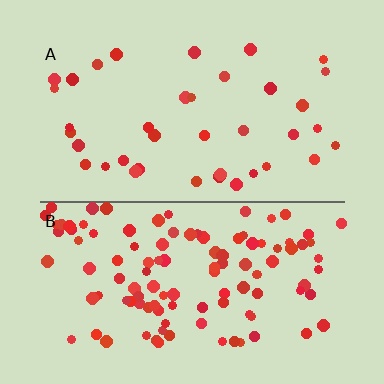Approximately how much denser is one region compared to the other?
Approximately 3.0× — region B over region A.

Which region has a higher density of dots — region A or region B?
B (the bottom).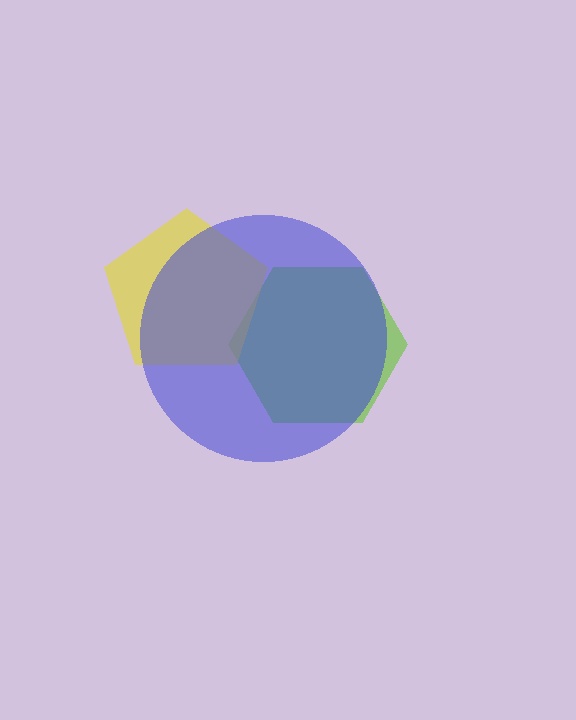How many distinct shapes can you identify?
There are 3 distinct shapes: a lime hexagon, a yellow pentagon, a blue circle.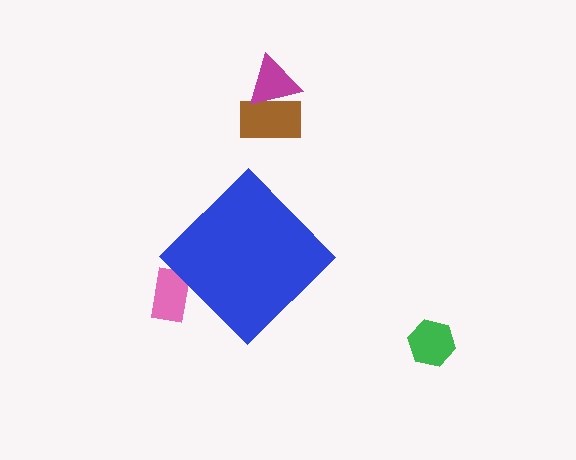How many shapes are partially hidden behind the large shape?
1 shape is partially hidden.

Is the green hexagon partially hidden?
No, the green hexagon is fully visible.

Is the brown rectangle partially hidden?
No, the brown rectangle is fully visible.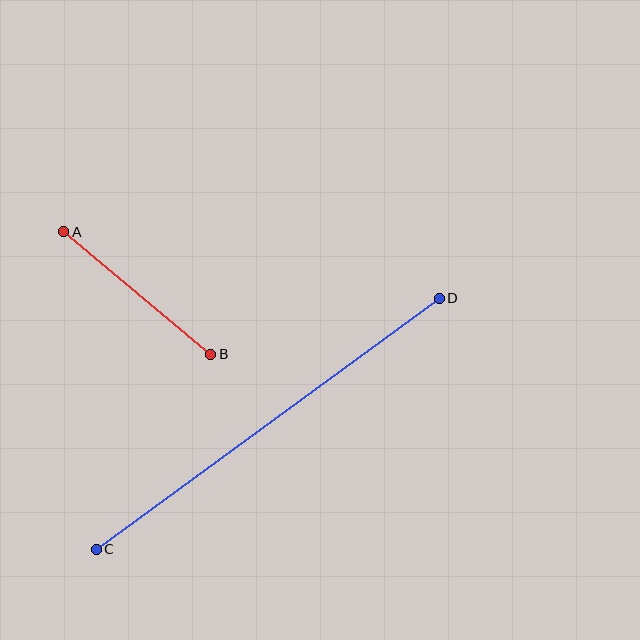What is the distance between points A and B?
The distance is approximately 191 pixels.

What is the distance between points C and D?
The distance is approximately 425 pixels.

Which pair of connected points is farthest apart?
Points C and D are farthest apart.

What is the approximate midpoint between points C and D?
The midpoint is at approximately (268, 424) pixels.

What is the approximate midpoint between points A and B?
The midpoint is at approximately (137, 293) pixels.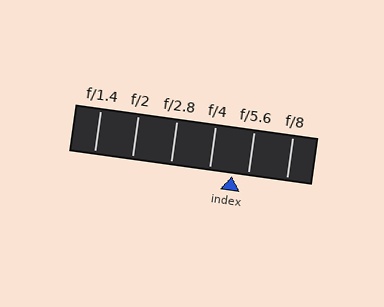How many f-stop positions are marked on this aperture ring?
There are 6 f-stop positions marked.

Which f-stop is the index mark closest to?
The index mark is closest to f/5.6.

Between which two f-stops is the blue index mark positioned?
The index mark is between f/4 and f/5.6.